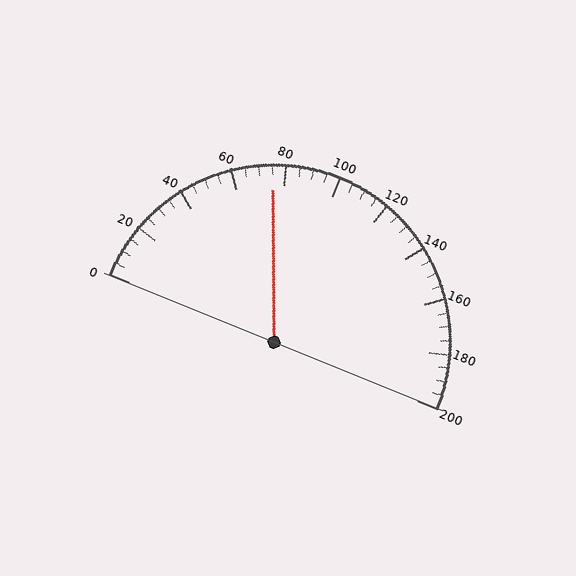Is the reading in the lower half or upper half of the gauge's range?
The reading is in the lower half of the range (0 to 200).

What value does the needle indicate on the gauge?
The needle indicates approximately 75.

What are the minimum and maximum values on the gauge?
The gauge ranges from 0 to 200.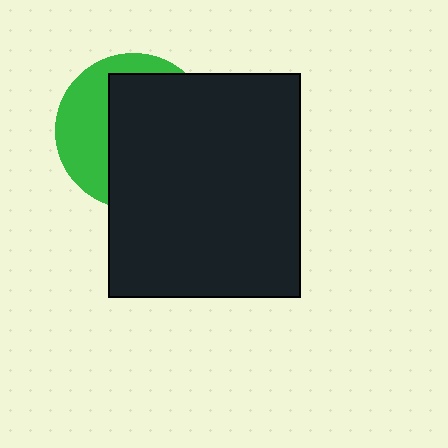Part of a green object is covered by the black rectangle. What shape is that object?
It is a circle.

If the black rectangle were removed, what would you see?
You would see the complete green circle.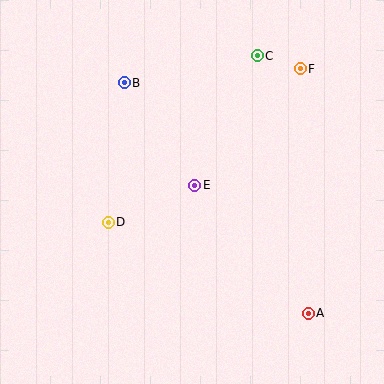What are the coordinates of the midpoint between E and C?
The midpoint between E and C is at (226, 121).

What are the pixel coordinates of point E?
Point E is at (195, 185).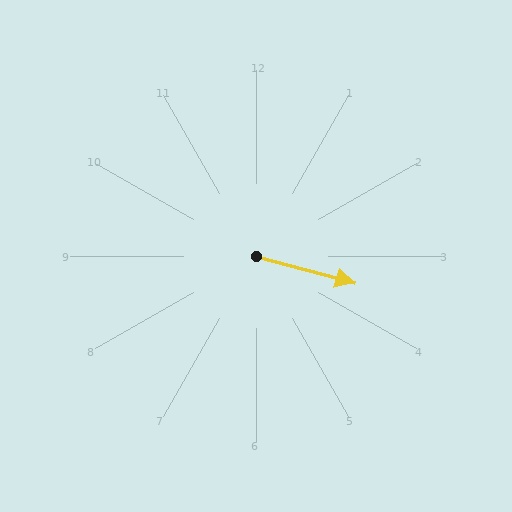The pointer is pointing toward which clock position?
Roughly 4 o'clock.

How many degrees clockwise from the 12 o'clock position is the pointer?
Approximately 105 degrees.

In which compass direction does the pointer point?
East.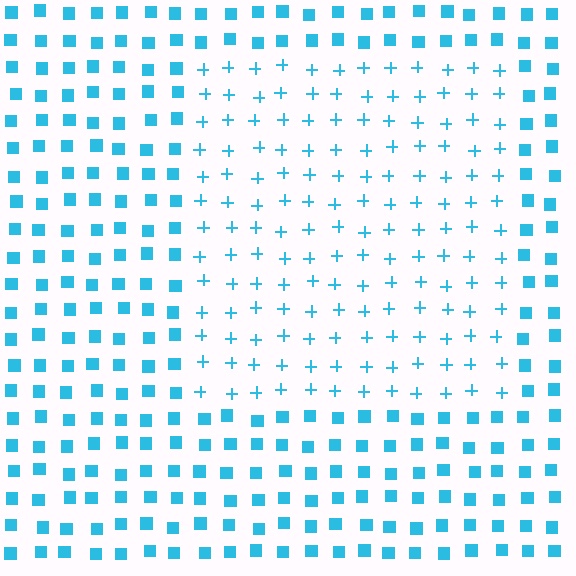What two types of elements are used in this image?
The image uses plus signs inside the rectangle region and squares outside it.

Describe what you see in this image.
The image is filled with small cyan elements arranged in a uniform grid. A rectangle-shaped region contains plus signs, while the surrounding area contains squares. The boundary is defined purely by the change in element shape.